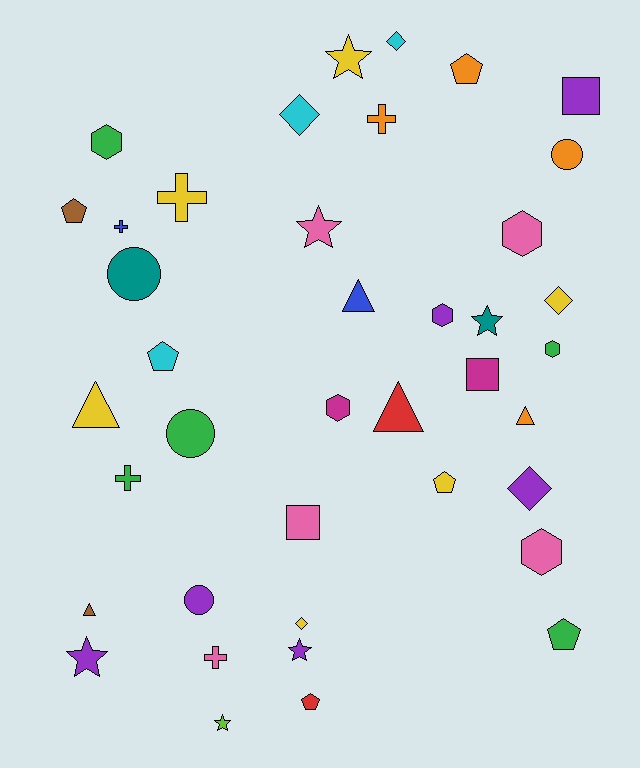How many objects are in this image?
There are 40 objects.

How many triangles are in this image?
There are 5 triangles.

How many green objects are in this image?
There are 5 green objects.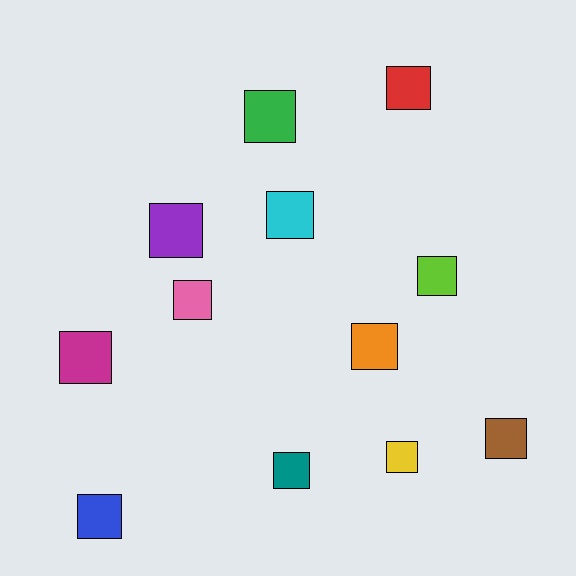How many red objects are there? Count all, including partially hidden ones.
There is 1 red object.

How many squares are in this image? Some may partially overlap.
There are 12 squares.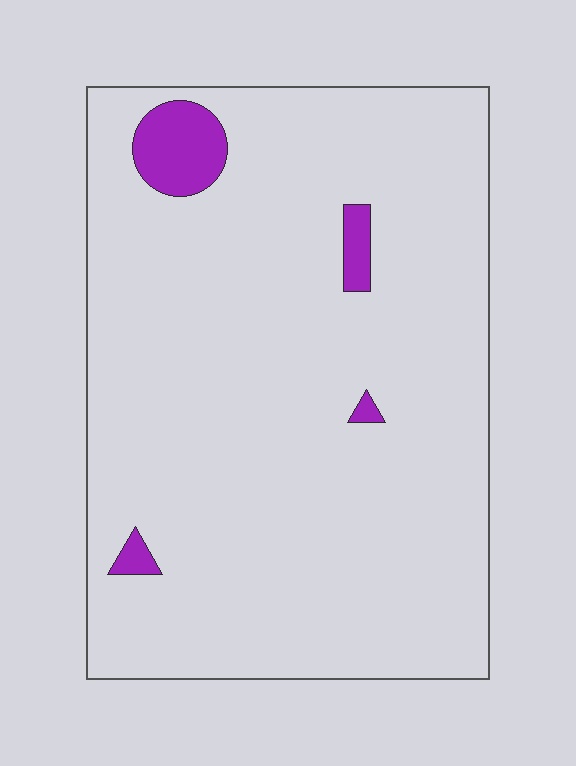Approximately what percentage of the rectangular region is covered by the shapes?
Approximately 5%.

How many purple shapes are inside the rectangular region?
4.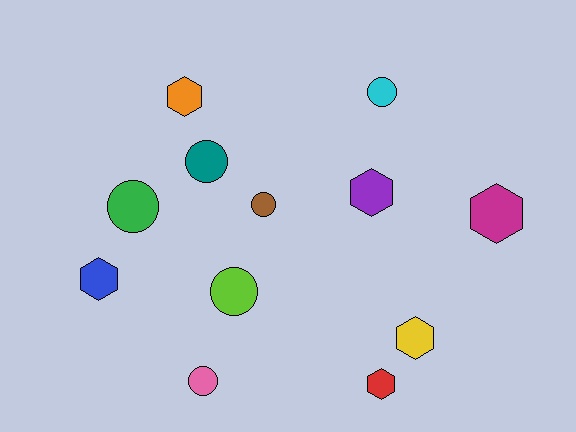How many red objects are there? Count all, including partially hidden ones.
There is 1 red object.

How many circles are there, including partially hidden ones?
There are 6 circles.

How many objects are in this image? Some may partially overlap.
There are 12 objects.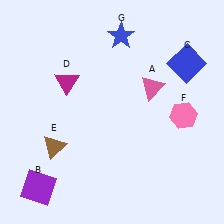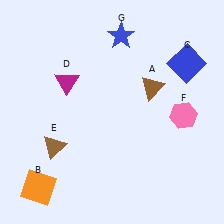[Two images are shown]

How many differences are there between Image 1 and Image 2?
There are 2 differences between the two images.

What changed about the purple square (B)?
In Image 1, B is purple. In Image 2, it changed to orange.